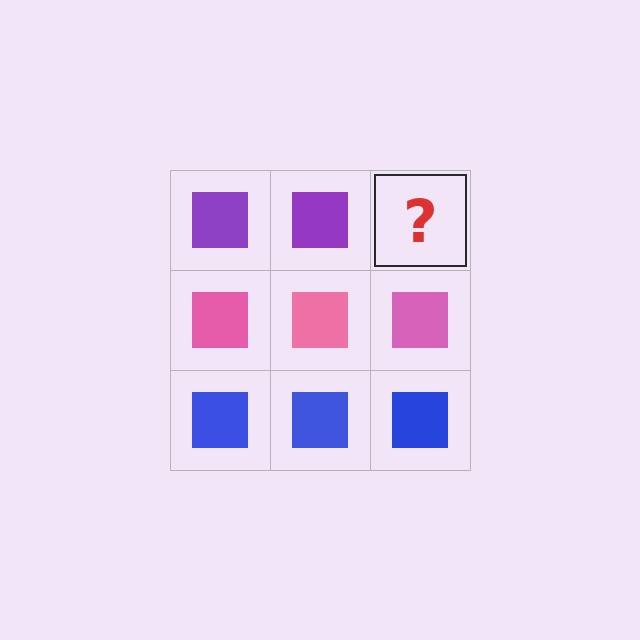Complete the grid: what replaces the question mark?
The question mark should be replaced with a purple square.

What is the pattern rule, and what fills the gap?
The rule is that each row has a consistent color. The gap should be filled with a purple square.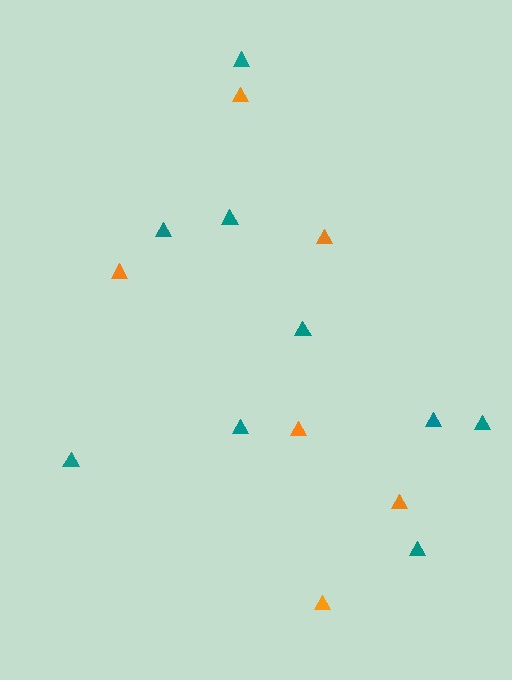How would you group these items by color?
There are 2 groups: one group of teal triangles (9) and one group of orange triangles (6).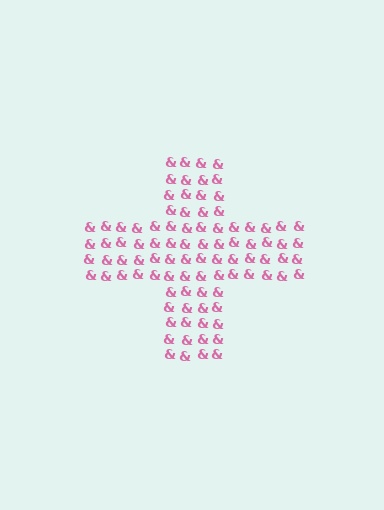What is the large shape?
The large shape is a cross.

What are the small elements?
The small elements are ampersands.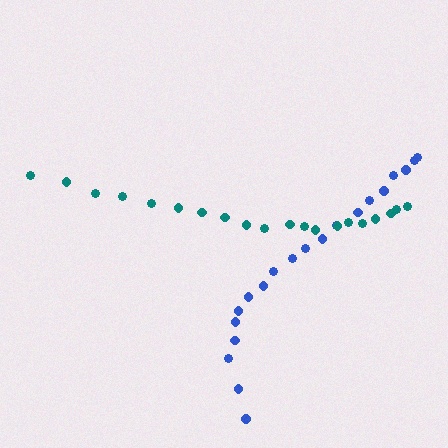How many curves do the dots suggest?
There are 2 distinct paths.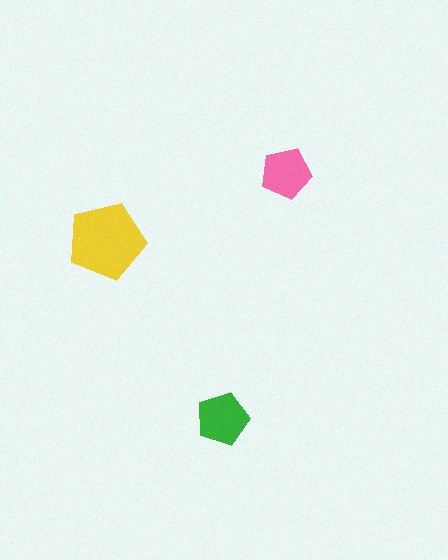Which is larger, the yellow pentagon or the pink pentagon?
The yellow one.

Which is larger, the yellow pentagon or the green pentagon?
The yellow one.